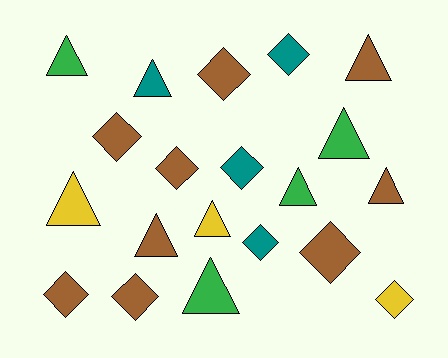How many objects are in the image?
There are 20 objects.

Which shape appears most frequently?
Diamond, with 10 objects.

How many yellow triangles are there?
There are 2 yellow triangles.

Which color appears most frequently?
Brown, with 9 objects.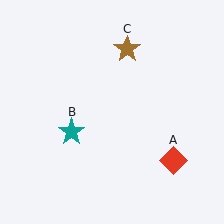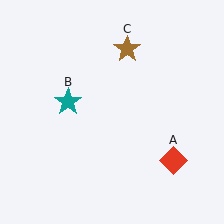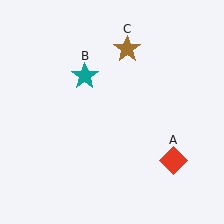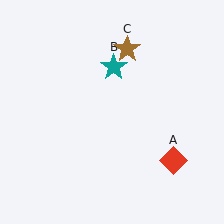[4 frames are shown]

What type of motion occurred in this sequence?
The teal star (object B) rotated clockwise around the center of the scene.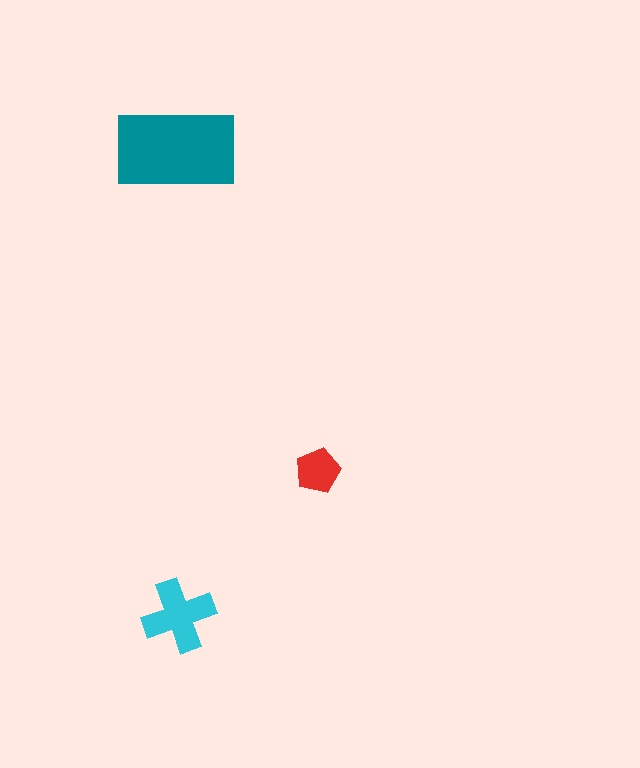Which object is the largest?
The teal rectangle.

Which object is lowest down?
The cyan cross is bottommost.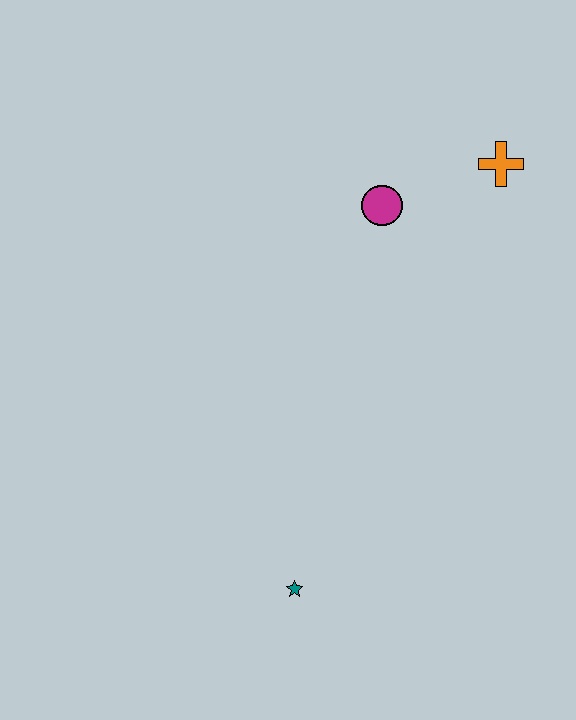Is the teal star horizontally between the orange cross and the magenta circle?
No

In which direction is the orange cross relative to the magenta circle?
The orange cross is to the right of the magenta circle.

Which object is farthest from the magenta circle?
The teal star is farthest from the magenta circle.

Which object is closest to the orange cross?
The magenta circle is closest to the orange cross.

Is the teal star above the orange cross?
No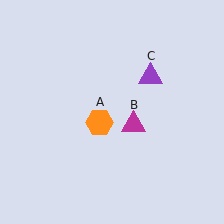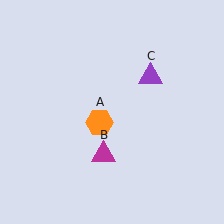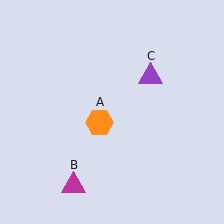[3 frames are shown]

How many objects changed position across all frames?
1 object changed position: magenta triangle (object B).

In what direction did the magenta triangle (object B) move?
The magenta triangle (object B) moved down and to the left.